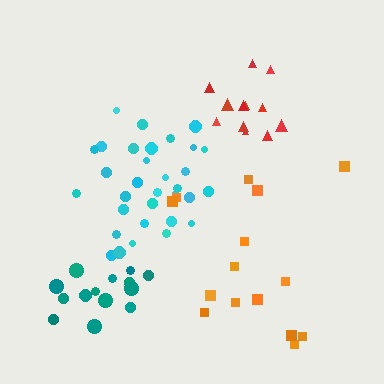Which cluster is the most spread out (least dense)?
Orange.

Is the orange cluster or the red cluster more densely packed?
Red.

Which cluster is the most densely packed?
Cyan.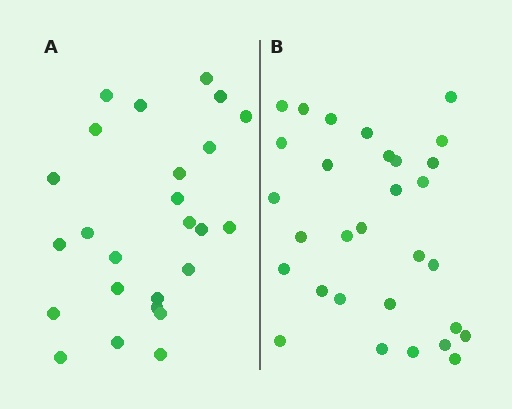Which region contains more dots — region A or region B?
Region B (the right region) has more dots.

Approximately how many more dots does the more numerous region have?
Region B has about 5 more dots than region A.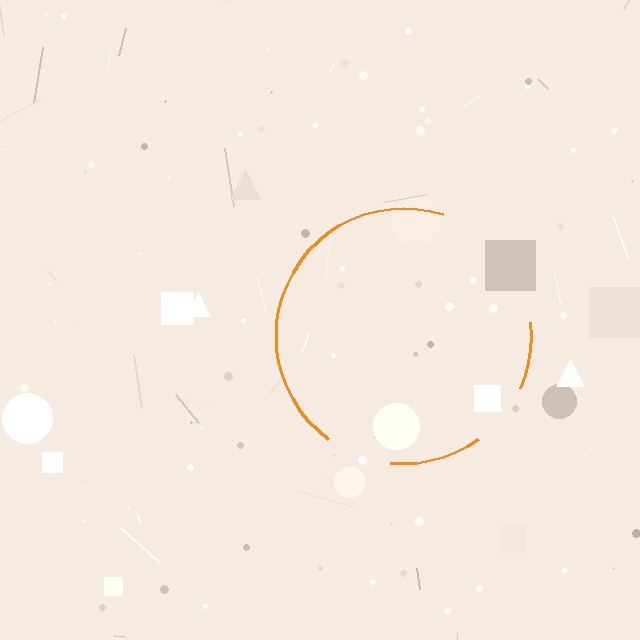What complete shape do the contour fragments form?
The contour fragments form a circle.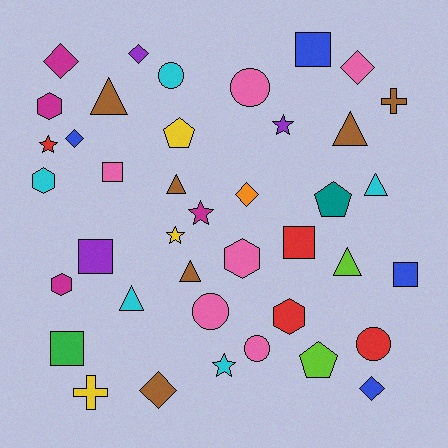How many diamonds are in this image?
There are 7 diamonds.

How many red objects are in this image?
There are 4 red objects.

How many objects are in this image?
There are 40 objects.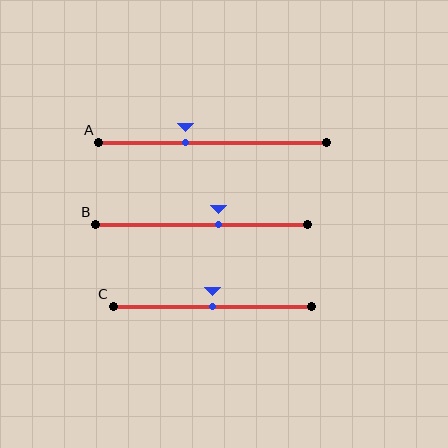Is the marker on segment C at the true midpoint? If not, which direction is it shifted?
Yes, the marker on segment C is at the true midpoint.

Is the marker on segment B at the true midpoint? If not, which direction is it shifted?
No, the marker on segment B is shifted to the right by about 8% of the segment length.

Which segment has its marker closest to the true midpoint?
Segment C has its marker closest to the true midpoint.